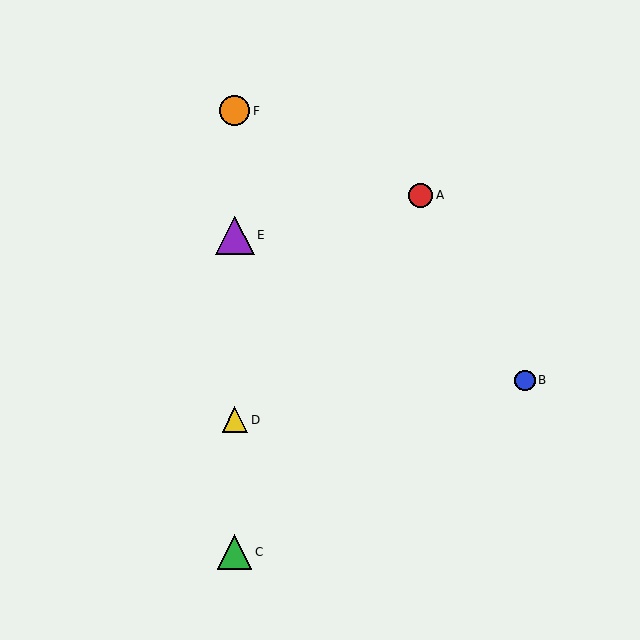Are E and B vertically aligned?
No, E is at x≈235 and B is at x≈525.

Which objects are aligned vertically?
Objects C, D, E, F are aligned vertically.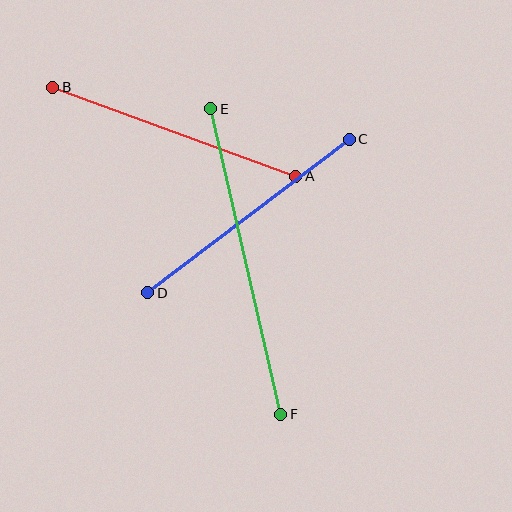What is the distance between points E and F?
The distance is approximately 313 pixels.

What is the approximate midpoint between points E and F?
The midpoint is at approximately (246, 261) pixels.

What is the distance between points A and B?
The distance is approximately 259 pixels.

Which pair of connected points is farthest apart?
Points E and F are farthest apart.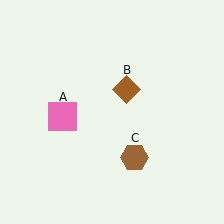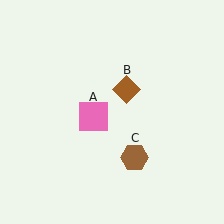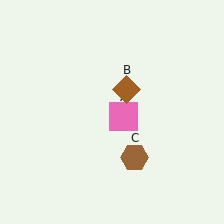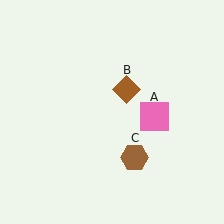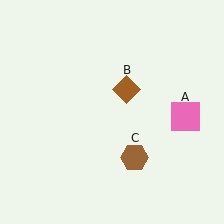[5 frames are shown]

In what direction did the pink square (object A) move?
The pink square (object A) moved right.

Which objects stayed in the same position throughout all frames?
Brown diamond (object B) and brown hexagon (object C) remained stationary.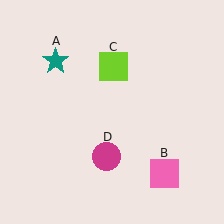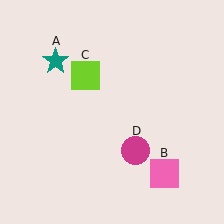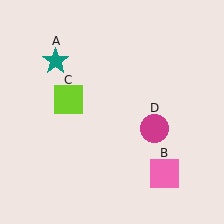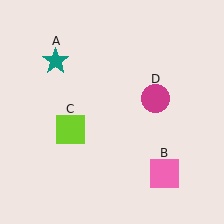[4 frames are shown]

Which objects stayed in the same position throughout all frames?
Teal star (object A) and pink square (object B) remained stationary.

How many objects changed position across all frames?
2 objects changed position: lime square (object C), magenta circle (object D).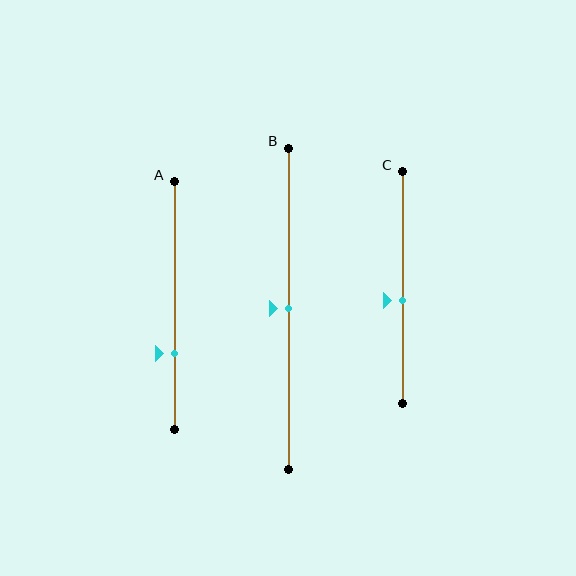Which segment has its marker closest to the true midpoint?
Segment B has its marker closest to the true midpoint.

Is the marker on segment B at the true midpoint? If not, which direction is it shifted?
Yes, the marker on segment B is at the true midpoint.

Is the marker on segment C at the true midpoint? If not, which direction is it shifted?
No, the marker on segment C is shifted downward by about 5% of the segment length.